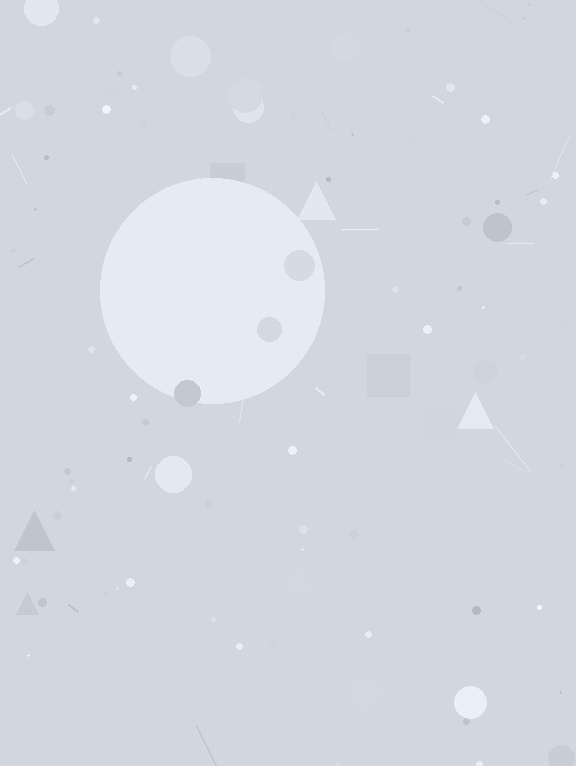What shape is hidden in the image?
A circle is hidden in the image.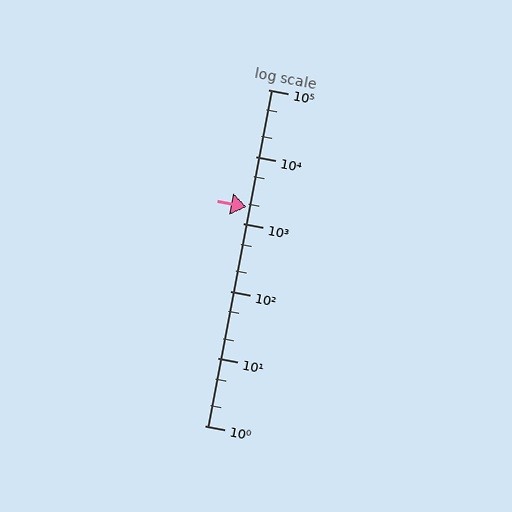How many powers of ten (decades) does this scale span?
The scale spans 5 decades, from 1 to 100000.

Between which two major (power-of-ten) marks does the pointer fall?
The pointer is between 1000 and 10000.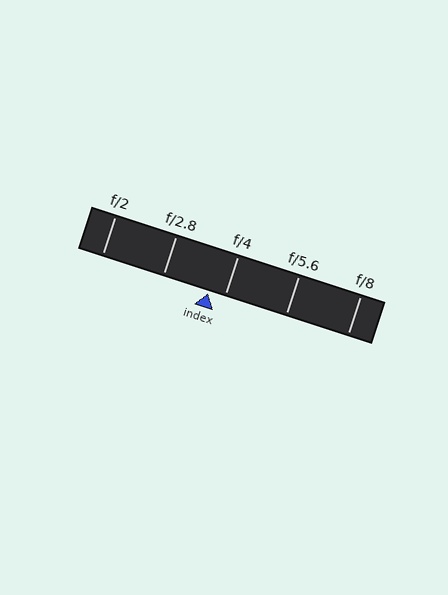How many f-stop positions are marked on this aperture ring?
There are 5 f-stop positions marked.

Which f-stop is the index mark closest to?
The index mark is closest to f/4.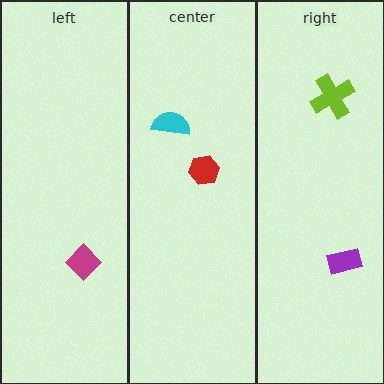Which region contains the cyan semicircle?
The center region.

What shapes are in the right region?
The lime cross, the purple rectangle.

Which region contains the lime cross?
The right region.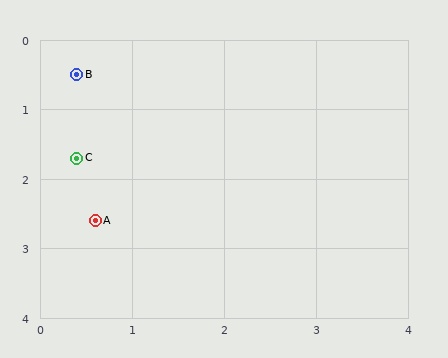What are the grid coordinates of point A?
Point A is at approximately (0.6, 2.6).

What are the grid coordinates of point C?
Point C is at approximately (0.4, 1.7).